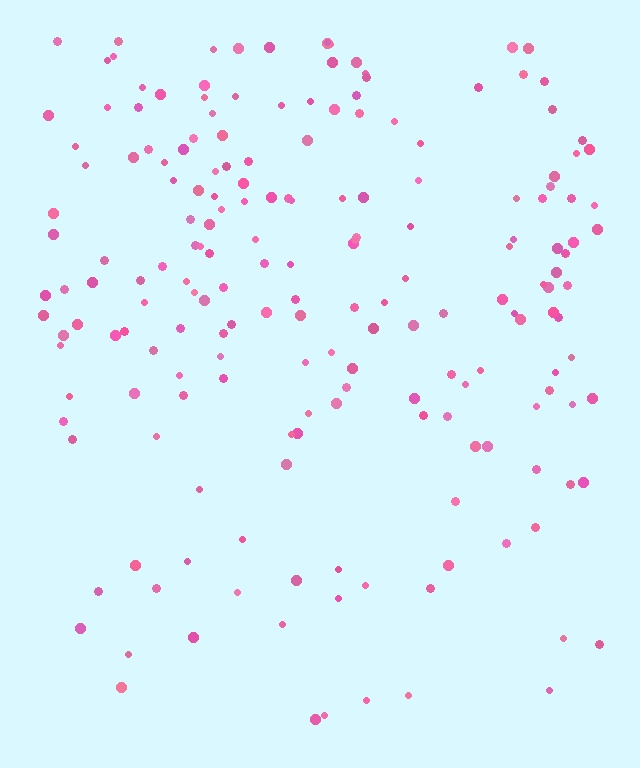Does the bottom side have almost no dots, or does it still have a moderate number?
Still a moderate number, just noticeably fewer than the top.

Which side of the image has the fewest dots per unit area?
The bottom.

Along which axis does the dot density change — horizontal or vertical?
Vertical.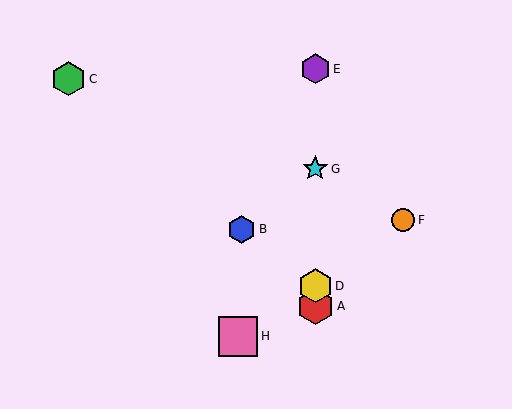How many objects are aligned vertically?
4 objects (A, D, E, G) are aligned vertically.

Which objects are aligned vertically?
Objects A, D, E, G are aligned vertically.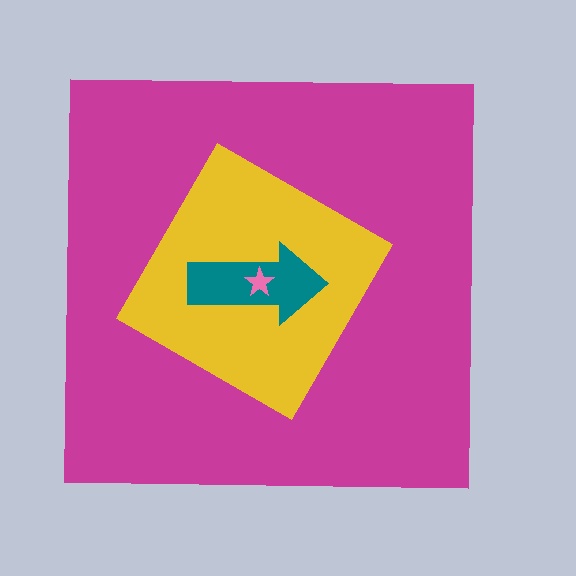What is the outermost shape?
The magenta square.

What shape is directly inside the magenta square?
The yellow diamond.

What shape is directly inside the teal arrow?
The pink star.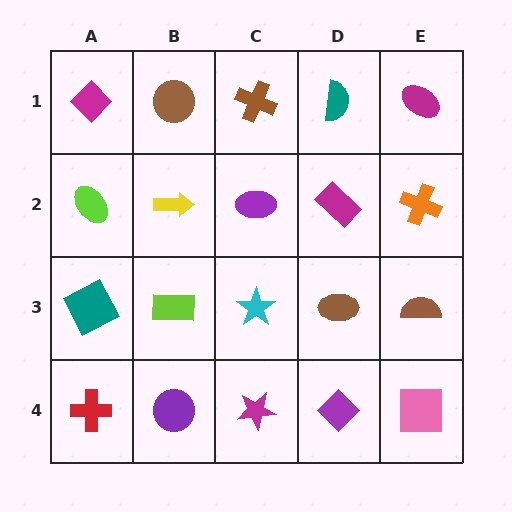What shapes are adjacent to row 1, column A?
A lime ellipse (row 2, column A), a brown circle (row 1, column B).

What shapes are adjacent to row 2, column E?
A magenta ellipse (row 1, column E), a brown semicircle (row 3, column E), a magenta rectangle (row 2, column D).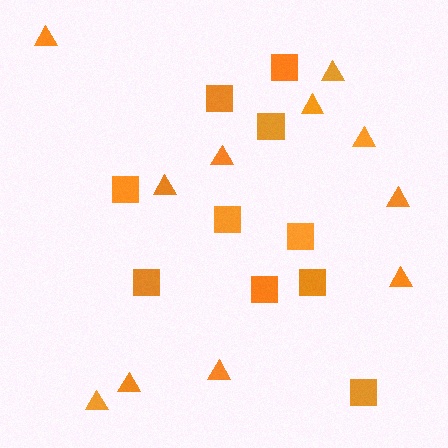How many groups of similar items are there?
There are 2 groups: one group of triangles (11) and one group of squares (10).